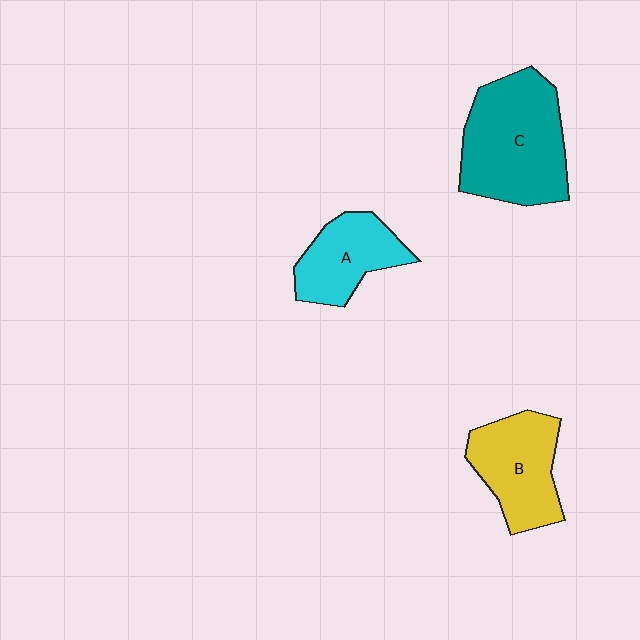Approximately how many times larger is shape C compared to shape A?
Approximately 1.7 times.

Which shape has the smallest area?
Shape A (cyan).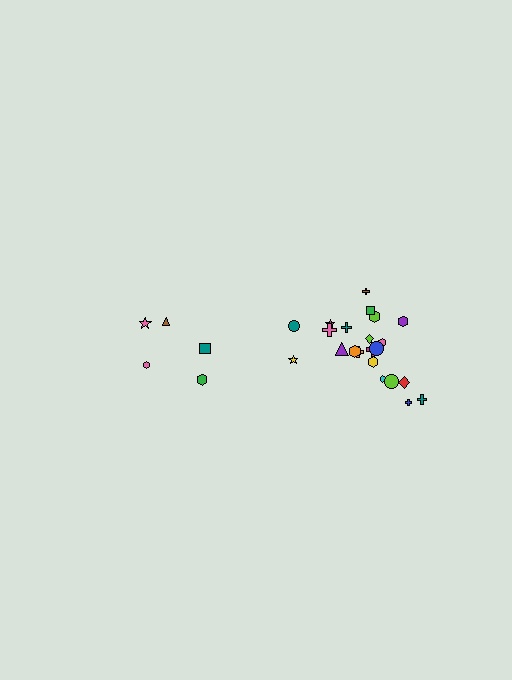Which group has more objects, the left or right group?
The right group.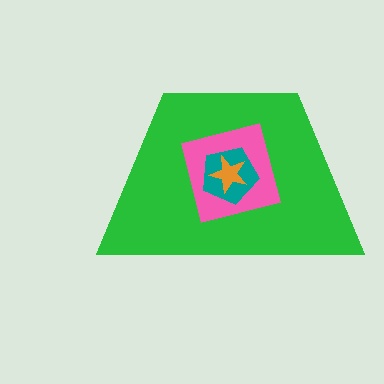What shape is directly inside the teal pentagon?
The orange star.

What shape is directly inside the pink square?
The teal pentagon.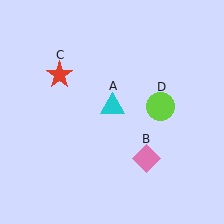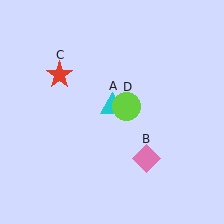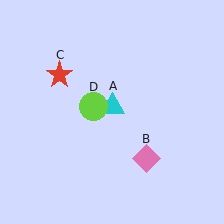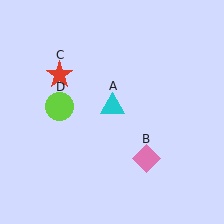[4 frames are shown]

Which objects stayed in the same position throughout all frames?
Cyan triangle (object A) and pink diamond (object B) and red star (object C) remained stationary.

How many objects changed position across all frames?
1 object changed position: lime circle (object D).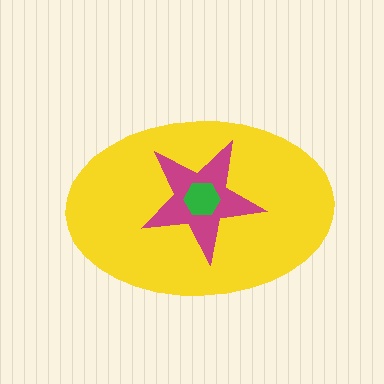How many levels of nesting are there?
3.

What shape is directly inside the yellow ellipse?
The magenta star.